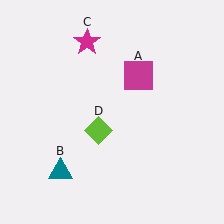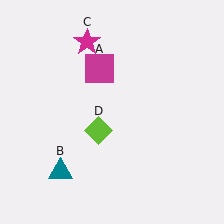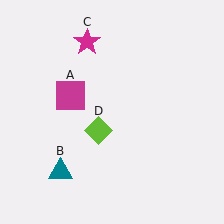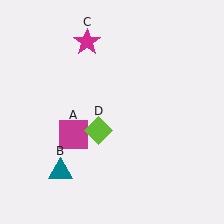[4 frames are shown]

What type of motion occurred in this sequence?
The magenta square (object A) rotated counterclockwise around the center of the scene.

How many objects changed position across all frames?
1 object changed position: magenta square (object A).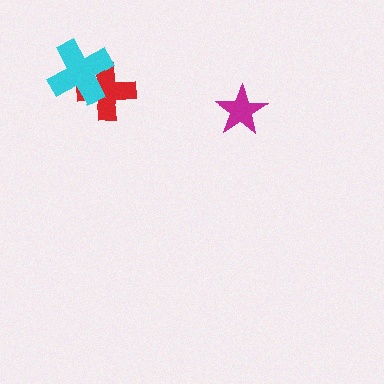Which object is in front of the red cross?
The cyan cross is in front of the red cross.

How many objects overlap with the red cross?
1 object overlaps with the red cross.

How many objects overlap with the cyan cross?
1 object overlaps with the cyan cross.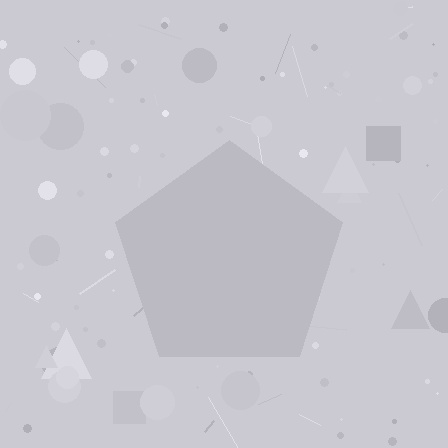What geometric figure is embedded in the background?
A pentagon is embedded in the background.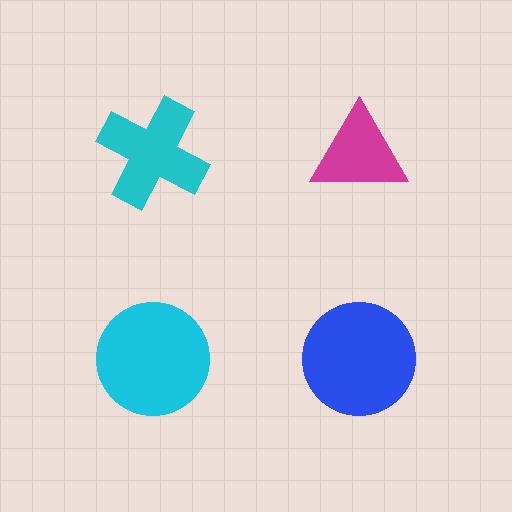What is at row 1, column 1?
A cyan cross.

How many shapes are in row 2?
2 shapes.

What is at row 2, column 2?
A blue circle.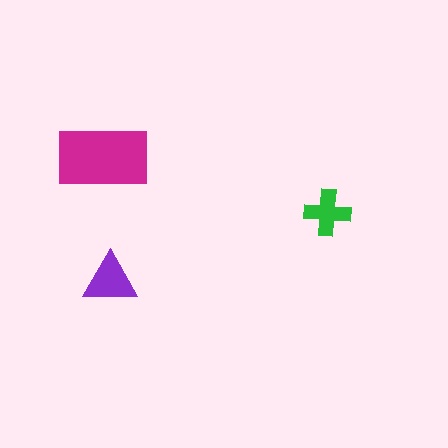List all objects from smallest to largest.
The green cross, the purple triangle, the magenta rectangle.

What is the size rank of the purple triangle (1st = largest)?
2nd.